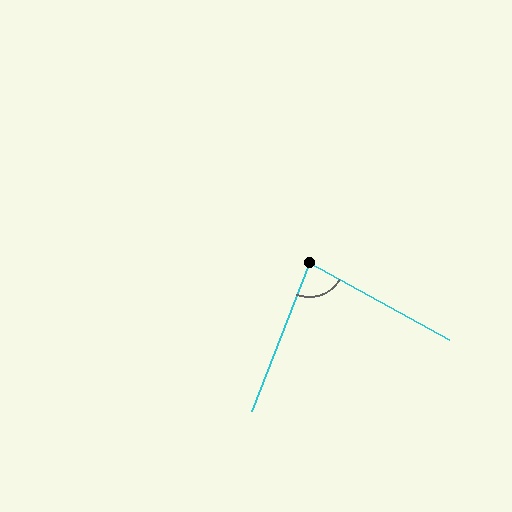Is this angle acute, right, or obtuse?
It is acute.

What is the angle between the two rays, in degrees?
Approximately 83 degrees.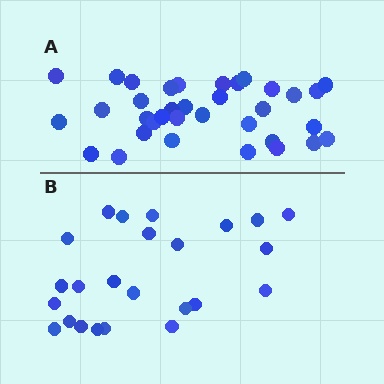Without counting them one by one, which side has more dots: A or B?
Region A (the top region) has more dots.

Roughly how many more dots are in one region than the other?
Region A has roughly 12 or so more dots than region B.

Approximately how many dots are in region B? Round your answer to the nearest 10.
About 20 dots. (The exact count is 24, which rounds to 20.)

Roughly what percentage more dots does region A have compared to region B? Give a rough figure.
About 45% more.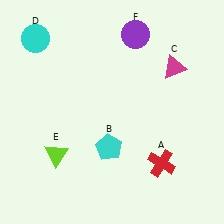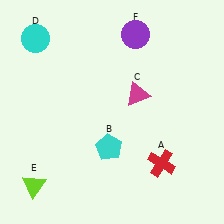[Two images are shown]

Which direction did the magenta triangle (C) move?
The magenta triangle (C) moved left.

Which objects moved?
The objects that moved are: the magenta triangle (C), the lime triangle (E).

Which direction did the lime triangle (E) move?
The lime triangle (E) moved down.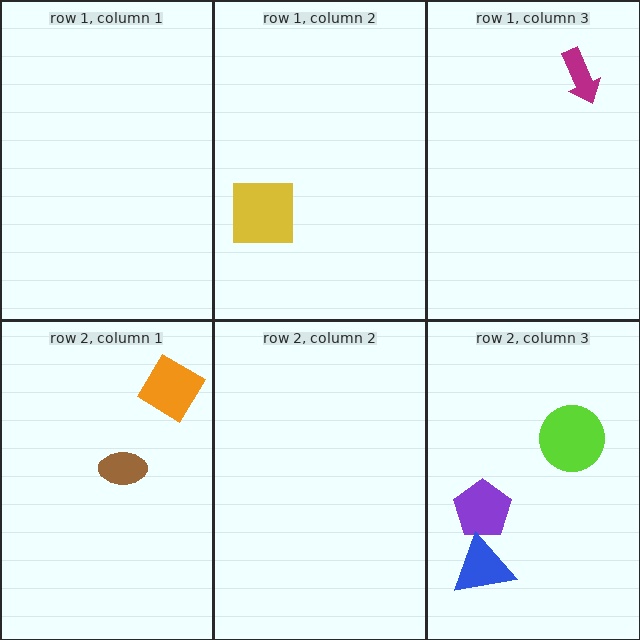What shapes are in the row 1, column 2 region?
The yellow square.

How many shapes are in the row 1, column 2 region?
1.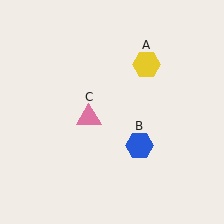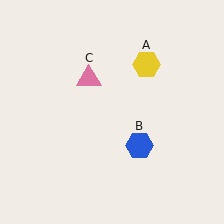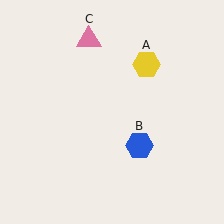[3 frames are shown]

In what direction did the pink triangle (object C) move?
The pink triangle (object C) moved up.